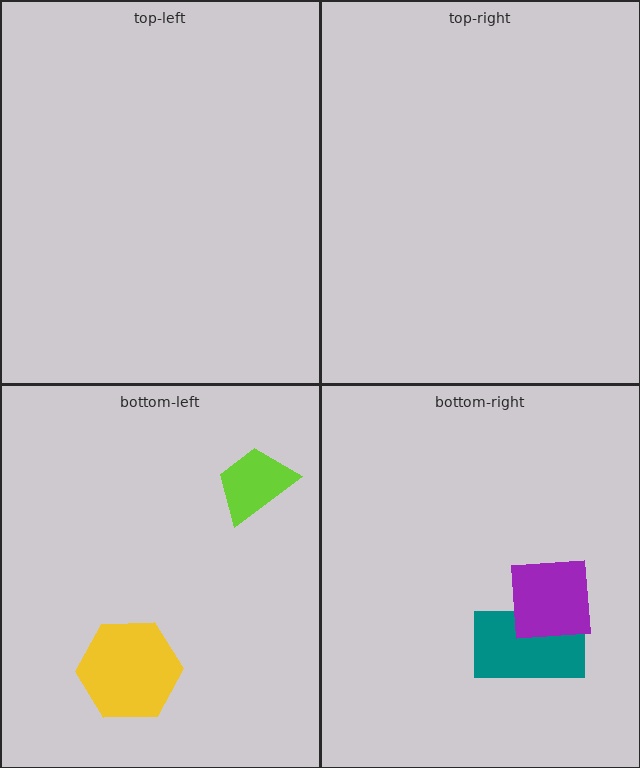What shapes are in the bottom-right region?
The teal rectangle, the purple square.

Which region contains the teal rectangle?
The bottom-right region.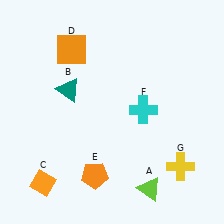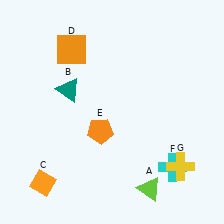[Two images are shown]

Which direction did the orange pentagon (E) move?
The orange pentagon (E) moved up.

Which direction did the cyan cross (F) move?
The cyan cross (F) moved down.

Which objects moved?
The objects that moved are: the orange pentagon (E), the cyan cross (F).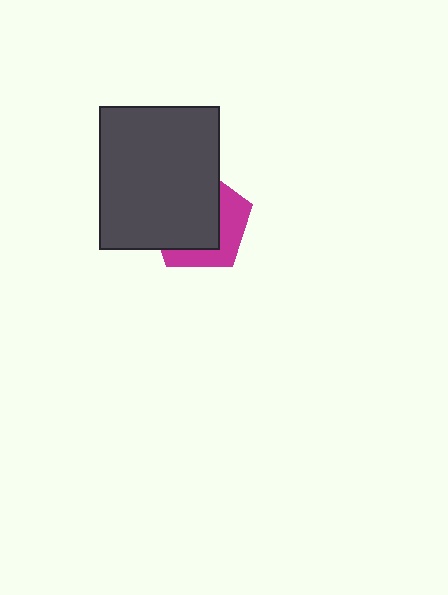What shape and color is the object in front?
The object in front is a dark gray rectangle.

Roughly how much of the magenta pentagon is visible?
A small part of it is visible (roughly 38%).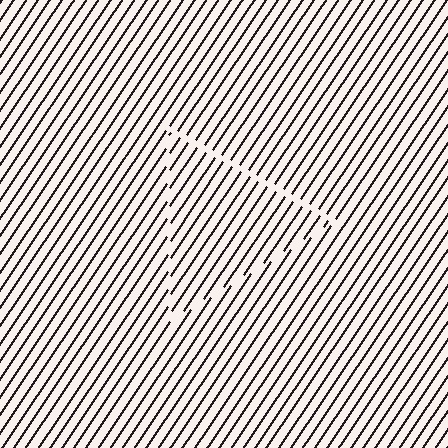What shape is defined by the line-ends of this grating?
An illusory triangle. The interior of the shape contains the same grating, shifted by half a period — the contour is defined by the phase discontinuity where line-ends from the inner and outer gratings abut.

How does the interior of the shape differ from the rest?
The interior of the shape contains the same grating, shifted by half a period — the contour is defined by the phase discontinuity where line-ends from the inner and outer gratings abut.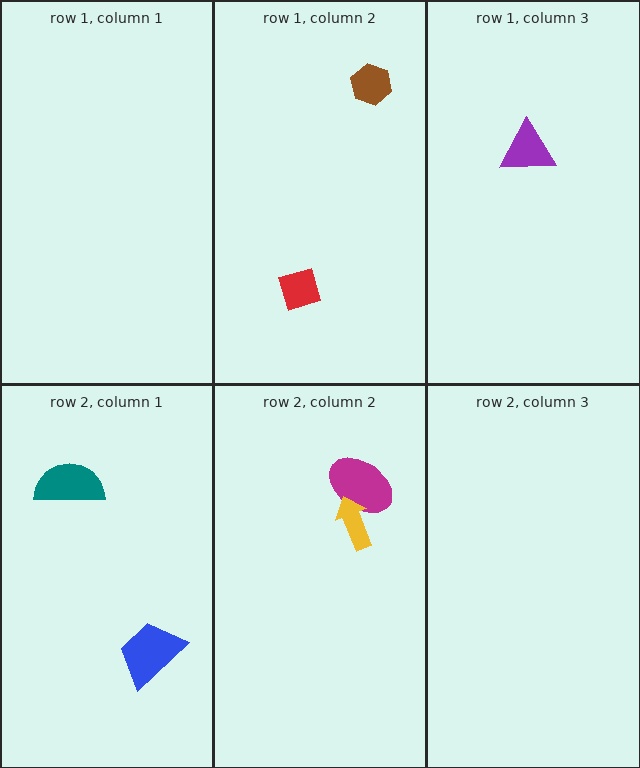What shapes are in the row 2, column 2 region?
The magenta ellipse, the yellow arrow.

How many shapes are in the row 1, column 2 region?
2.